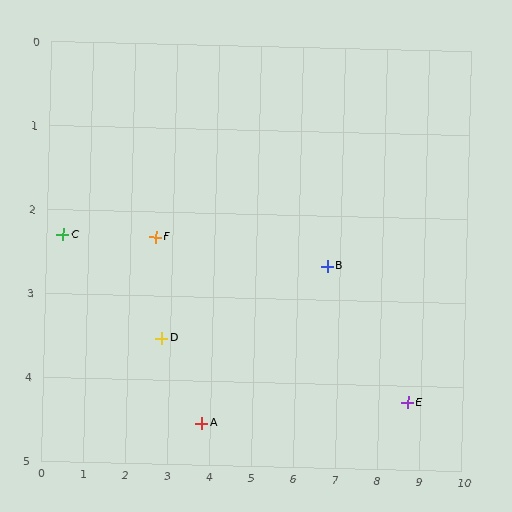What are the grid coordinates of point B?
Point B is at approximately (6.7, 2.6).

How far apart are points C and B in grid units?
Points C and B are about 6.3 grid units apart.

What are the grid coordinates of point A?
Point A is at approximately (3.8, 4.5).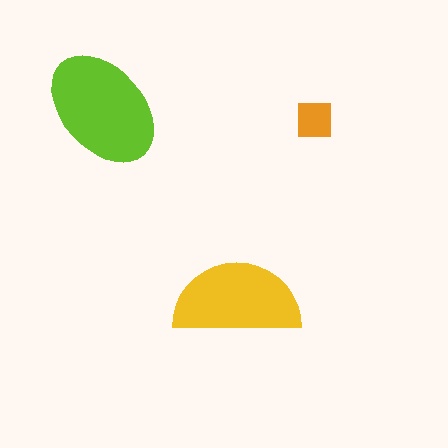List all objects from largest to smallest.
The lime ellipse, the yellow semicircle, the orange square.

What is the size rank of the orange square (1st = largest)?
3rd.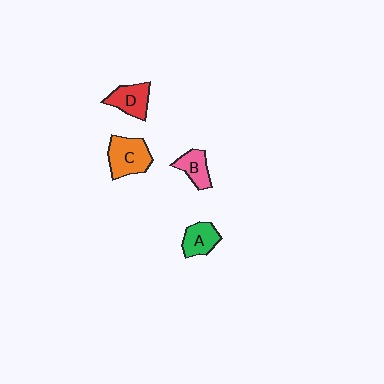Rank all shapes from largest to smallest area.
From largest to smallest: C (orange), D (red), A (green), B (pink).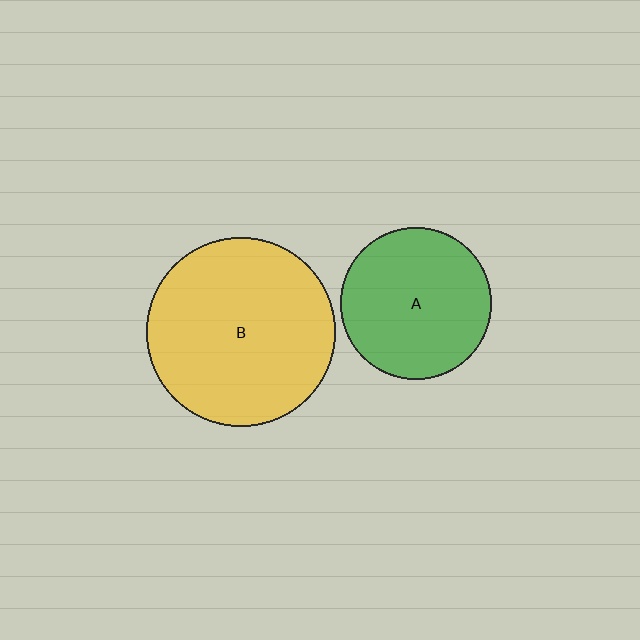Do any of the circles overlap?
No, none of the circles overlap.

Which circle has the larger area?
Circle B (yellow).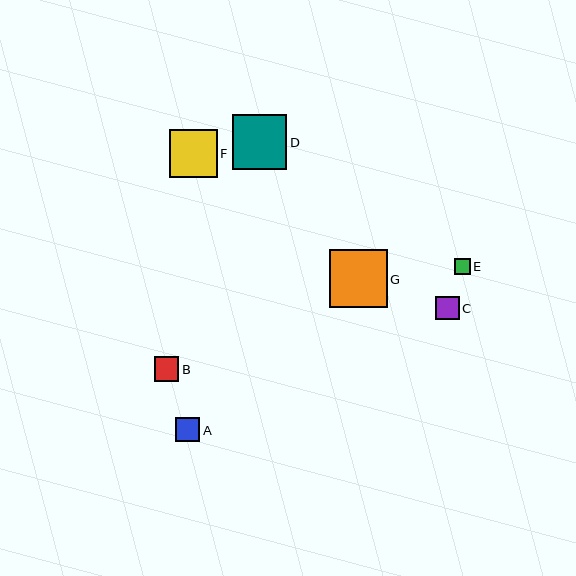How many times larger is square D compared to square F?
Square D is approximately 1.2 times the size of square F.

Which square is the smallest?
Square E is the smallest with a size of approximately 15 pixels.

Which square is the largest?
Square G is the largest with a size of approximately 58 pixels.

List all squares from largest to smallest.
From largest to smallest: G, D, F, B, A, C, E.